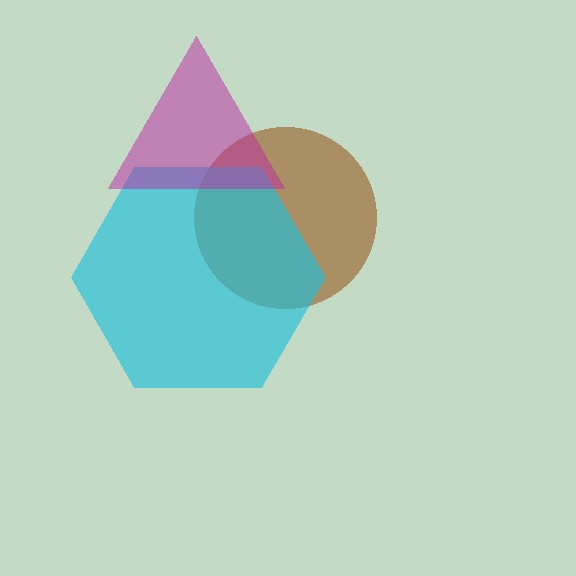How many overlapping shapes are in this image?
There are 3 overlapping shapes in the image.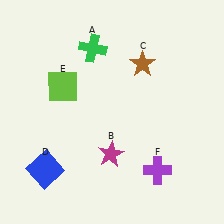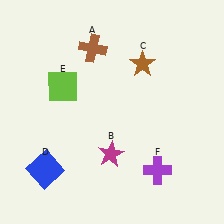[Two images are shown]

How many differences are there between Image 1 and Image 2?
There is 1 difference between the two images.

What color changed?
The cross (A) changed from green in Image 1 to brown in Image 2.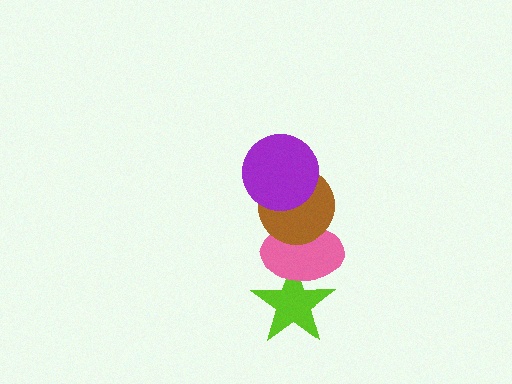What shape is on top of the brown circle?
The purple circle is on top of the brown circle.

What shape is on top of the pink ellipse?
The brown circle is on top of the pink ellipse.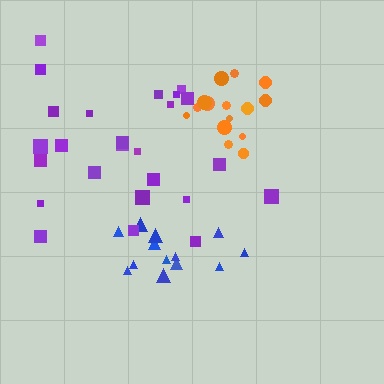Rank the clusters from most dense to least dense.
orange, blue, purple.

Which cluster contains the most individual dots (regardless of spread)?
Purple (25).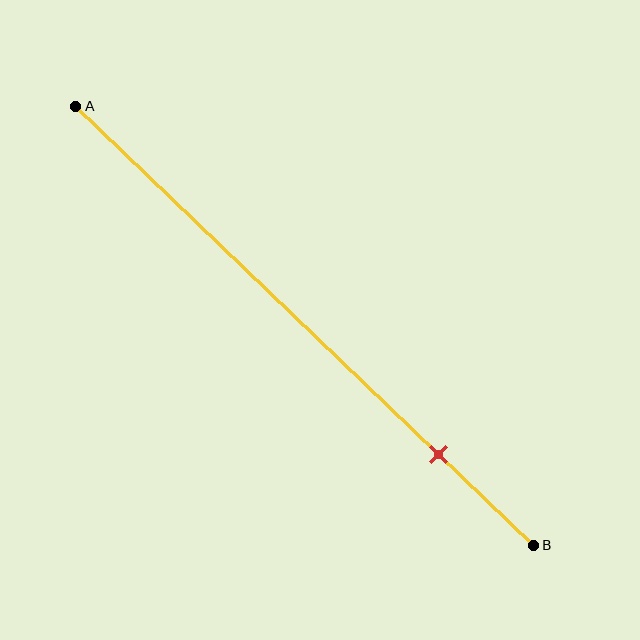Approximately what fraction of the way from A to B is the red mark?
The red mark is approximately 80% of the way from A to B.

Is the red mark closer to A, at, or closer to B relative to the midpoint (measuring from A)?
The red mark is closer to point B than the midpoint of segment AB.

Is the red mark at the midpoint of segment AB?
No, the mark is at about 80% from A, not at the 50% midpoint.